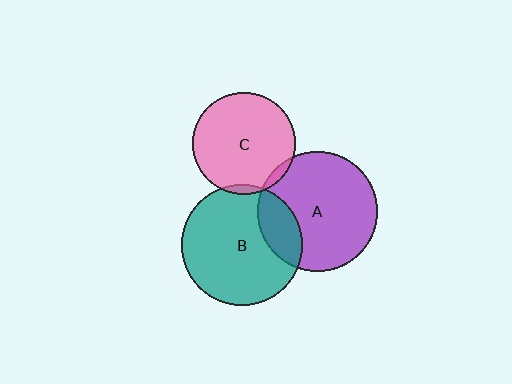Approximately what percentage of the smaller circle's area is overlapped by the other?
Approximately 20%.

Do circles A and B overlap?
Yes.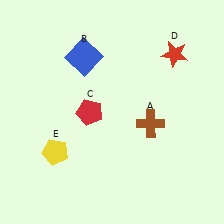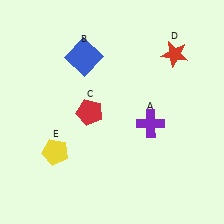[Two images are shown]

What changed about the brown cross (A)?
In Image 1, A is brown. In Image 2, it changed to purple.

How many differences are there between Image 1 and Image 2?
There is 1 difference between the two images.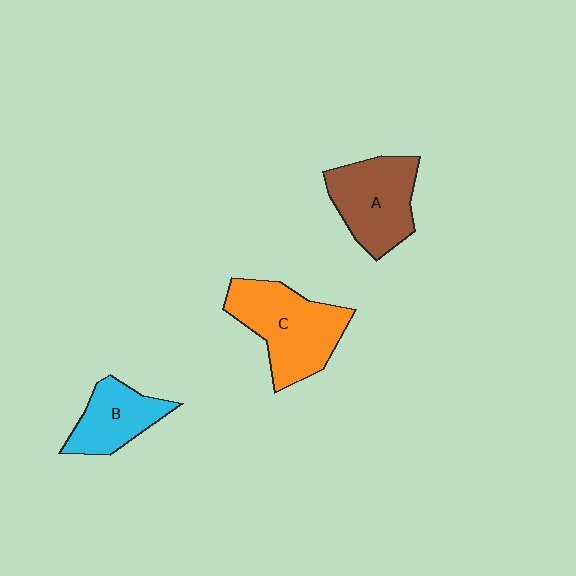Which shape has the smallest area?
Shape B (cyan).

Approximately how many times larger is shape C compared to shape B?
Approximately 1.6 times.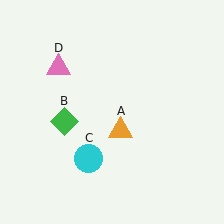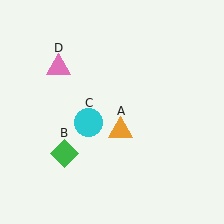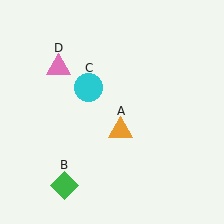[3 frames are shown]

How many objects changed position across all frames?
2 objects changed position: green diamond (object B), cyan circle (object C).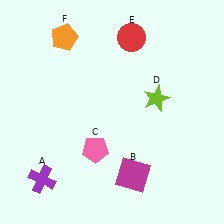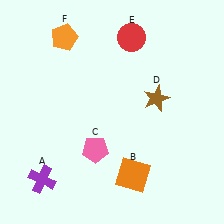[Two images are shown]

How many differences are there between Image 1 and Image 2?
There are 2 differences between the two images.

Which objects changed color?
B changed from magenta to orange. D changed from lime to brown.